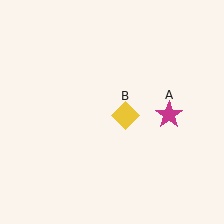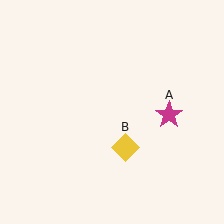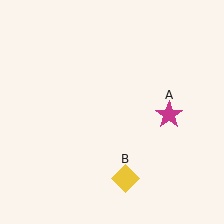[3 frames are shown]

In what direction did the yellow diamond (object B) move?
The yellow diamond (object B) moved down.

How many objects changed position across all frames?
1 object changed position: yellow diamond (object B).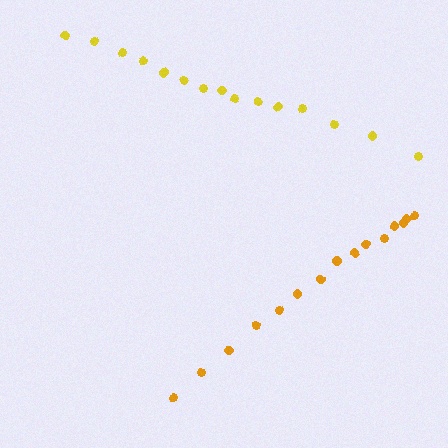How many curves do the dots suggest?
There are 2 distinct paths.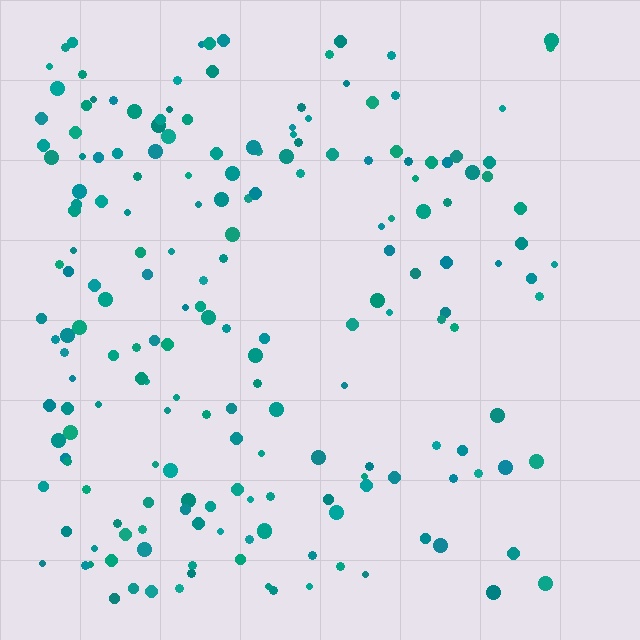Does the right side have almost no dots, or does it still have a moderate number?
Still a moderate number, just noticeably fewer than the left.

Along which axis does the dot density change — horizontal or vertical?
Horizontal.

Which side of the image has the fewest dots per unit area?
The right.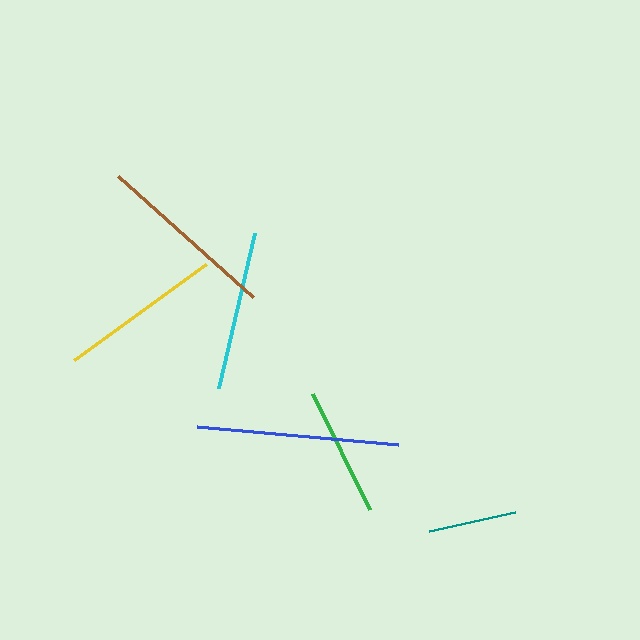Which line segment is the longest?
The blue line is the longest at approximately 202 pixels.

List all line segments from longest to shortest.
From longest to shortest: blue, brown, yellow, cyan, green, teal.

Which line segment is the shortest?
The teal line is the shortest at approximately 88 pixels.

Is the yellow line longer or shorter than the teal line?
The yellow line is longer than the teal line.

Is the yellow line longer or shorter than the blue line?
The blue line is longer than the yellow line.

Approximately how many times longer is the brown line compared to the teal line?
The brown line is approximately 2.1 times the length of the teal line.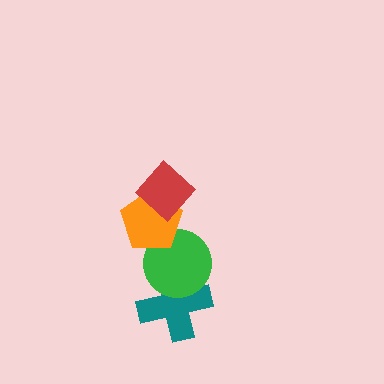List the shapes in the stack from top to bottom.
From top to bottom: the red diamond, the orange pentagon, the green circle, the teal cross.